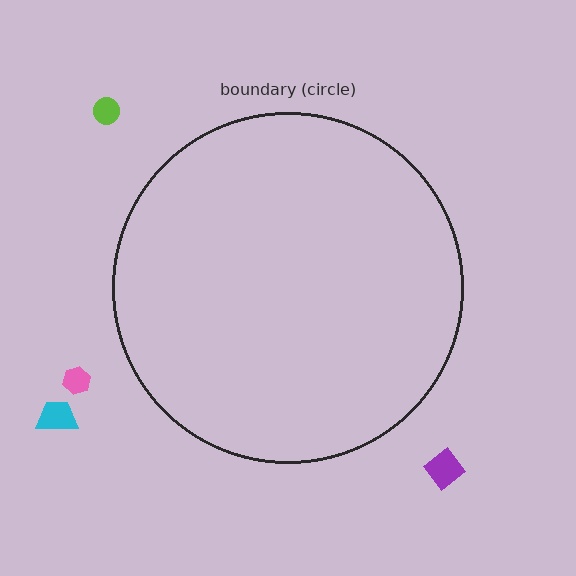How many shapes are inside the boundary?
0 inside, 4 outside.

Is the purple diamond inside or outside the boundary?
Outside.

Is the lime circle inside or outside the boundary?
Outside.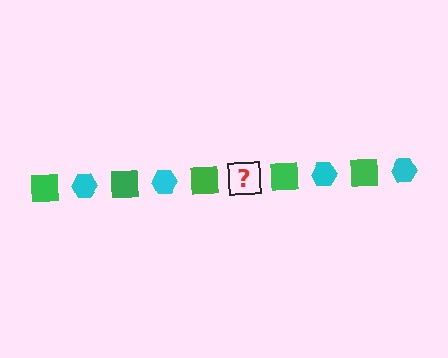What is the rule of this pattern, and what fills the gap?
The rule is that the pattern alternates between green square and cyan hexagon. The gap should be filled with a cyan hexagon.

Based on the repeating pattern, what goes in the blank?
The blank should be a cyan hexagon.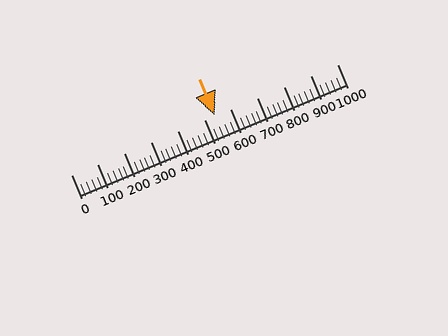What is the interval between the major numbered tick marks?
The major tick marks are spaced 100 units apart.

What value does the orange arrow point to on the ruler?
The orange arrow points to approximately 540.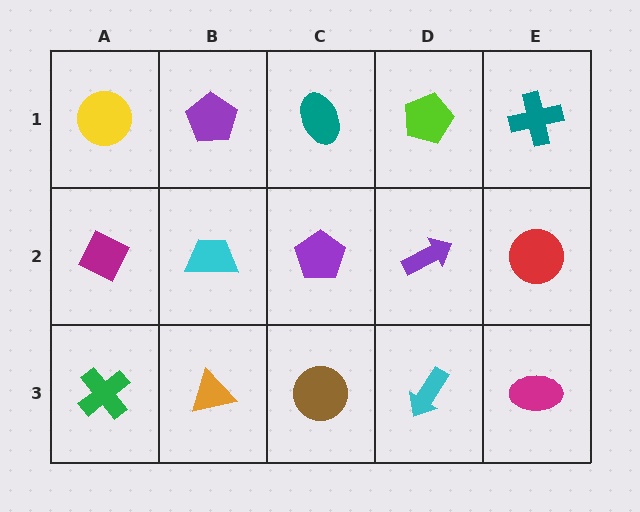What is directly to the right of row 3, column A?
An orange triangle.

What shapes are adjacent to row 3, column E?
A red circle (row 2, column E), a cyan arrow (row 3, column D).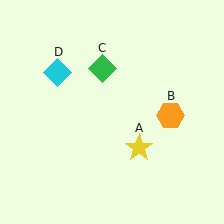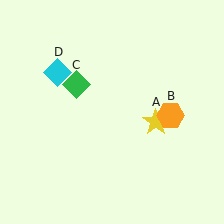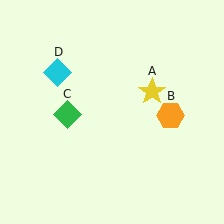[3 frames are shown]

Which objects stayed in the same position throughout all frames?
Orange hexagon (object B) and cyan diamond (object D) remained stationary.